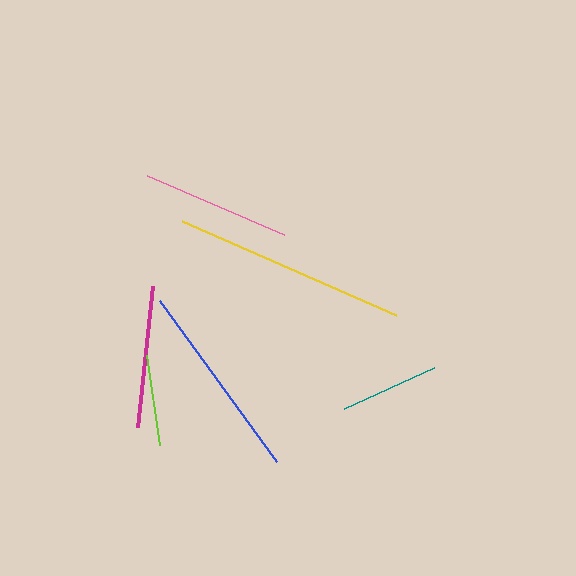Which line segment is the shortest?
The lime line is the shortest at approximately 91 pixels.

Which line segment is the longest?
The yellow line is the longest at approximately 234 pixels.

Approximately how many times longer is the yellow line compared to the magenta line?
The yellow line is approximately 1.7 times the length of the magenta line.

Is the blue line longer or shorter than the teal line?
The blue line is longer than the teal line.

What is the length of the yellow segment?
The yellow segment is approximately 234 pixels long.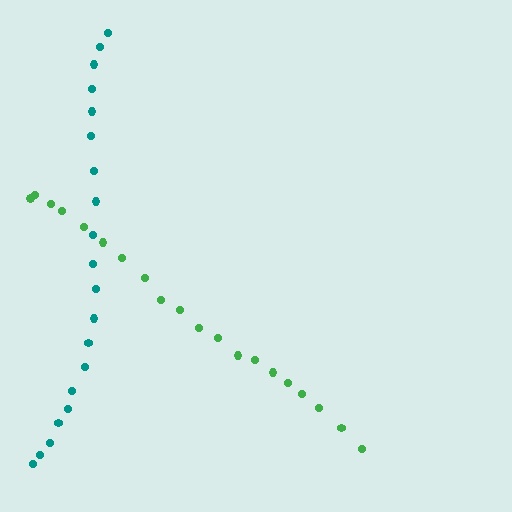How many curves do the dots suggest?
There are 2 distinct paths.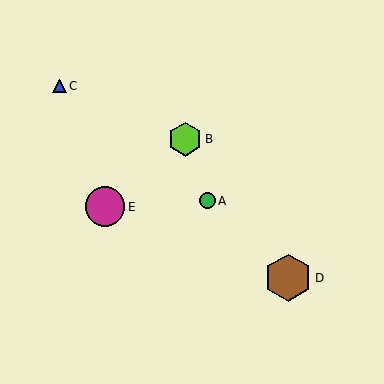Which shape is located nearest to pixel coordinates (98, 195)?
The magenta circle (labeled E) at (105, 207) is nearest to that location.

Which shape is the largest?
The brown hexagon (labeled D) is the largest.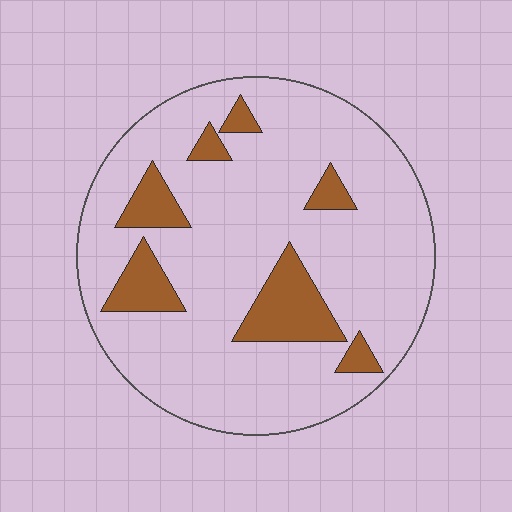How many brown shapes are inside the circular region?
7.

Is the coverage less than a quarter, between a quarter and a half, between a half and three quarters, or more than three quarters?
Less than a quarter.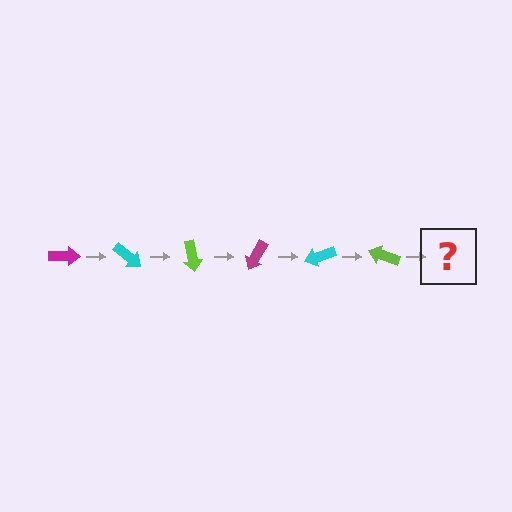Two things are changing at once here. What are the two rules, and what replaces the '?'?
The two rules are that it rotates 40 degrees each step and the color cycles through magenta, cyan, and lime. The '?' should be a magenta arrow, rotated 240 degrees from the start.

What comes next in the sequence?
The next element should be a magenta arrow, rotated 240 degrees from the start.